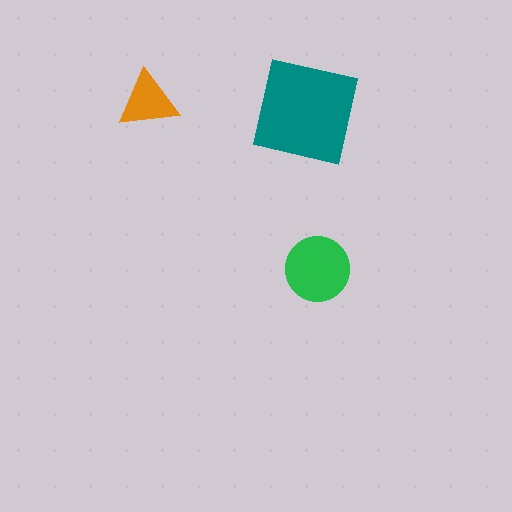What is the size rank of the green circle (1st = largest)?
2nd.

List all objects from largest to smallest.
The teal square, the green circle, the orange triangle.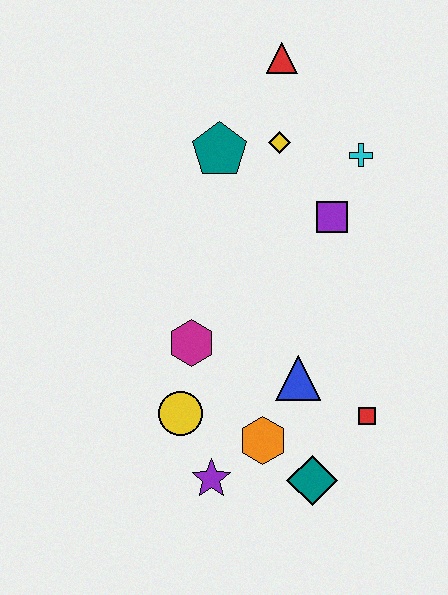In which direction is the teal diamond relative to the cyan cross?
The teal diamond is below the cyan cross.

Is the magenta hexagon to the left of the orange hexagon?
Yes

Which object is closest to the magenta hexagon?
The yellow circle is closest to the magenta hexagon.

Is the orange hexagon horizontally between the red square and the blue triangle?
No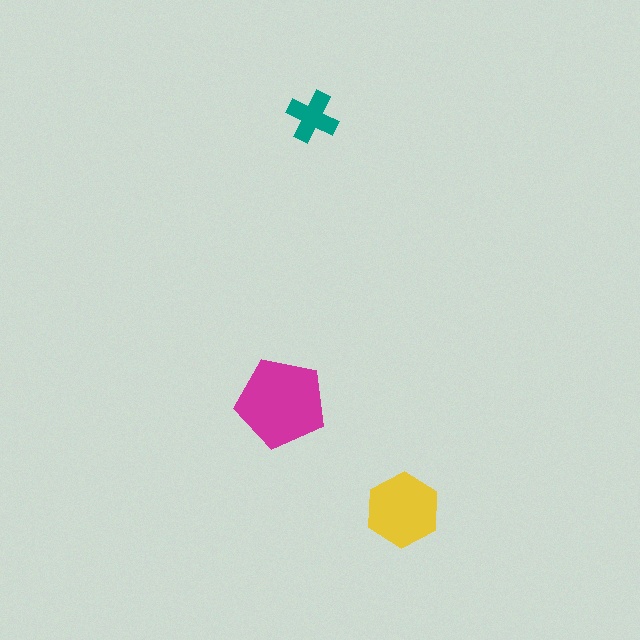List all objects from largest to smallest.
The magenta pentagon, the yellow hexagon, the teal cross.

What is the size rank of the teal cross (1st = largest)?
3rd.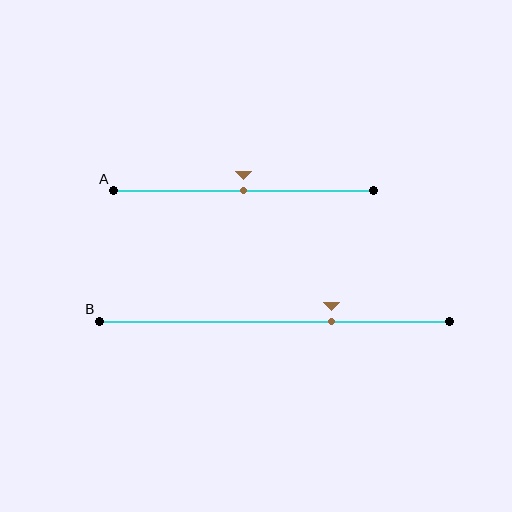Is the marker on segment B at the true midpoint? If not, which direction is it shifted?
No, the marker on segment B is shifted to the right by about 16% of the segment length.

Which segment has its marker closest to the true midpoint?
Segment A has its marker closest to the true midpoint.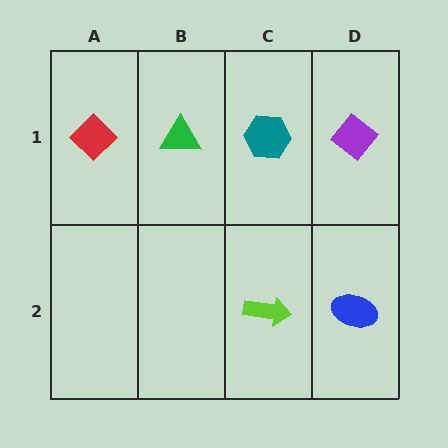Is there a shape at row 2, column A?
No, that cell is empty.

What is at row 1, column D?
A purple diamond.